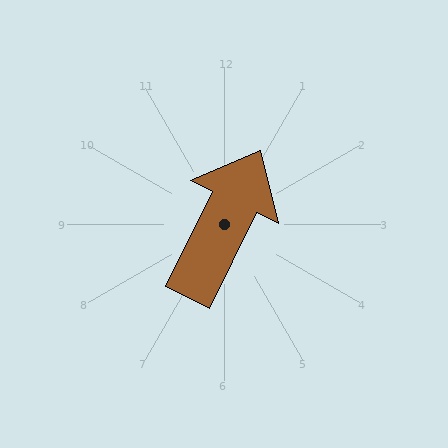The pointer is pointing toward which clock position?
Roughly 1 o'clock.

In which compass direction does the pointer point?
Northeast.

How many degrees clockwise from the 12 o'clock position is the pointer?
Approximately 26 degrees.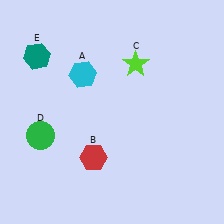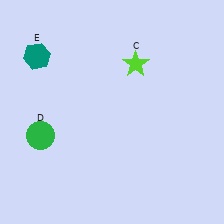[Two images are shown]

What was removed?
The red hexagon (B), the cyan hexagon (A) were removed in Image 2.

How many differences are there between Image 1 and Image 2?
There are 2 differences between the two images.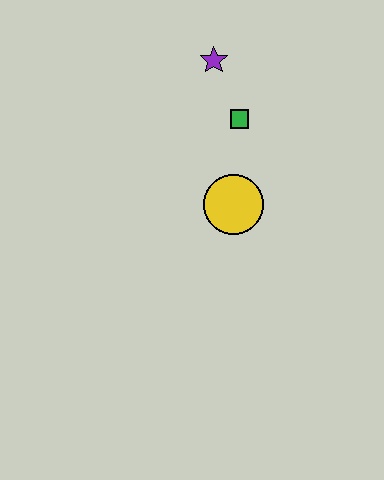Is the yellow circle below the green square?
Yes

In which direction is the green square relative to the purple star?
The green square is below the purple star.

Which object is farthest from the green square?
The yellow circle is farthest from the green square.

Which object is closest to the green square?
The purple star is closest to the green square.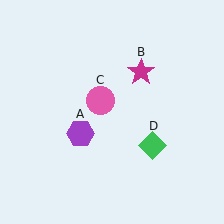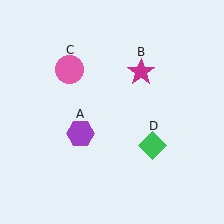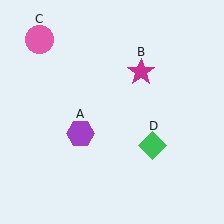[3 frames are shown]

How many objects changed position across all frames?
1 object changed position: pink circle (object C).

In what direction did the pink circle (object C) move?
The pink circle (object C) moved up and to the left.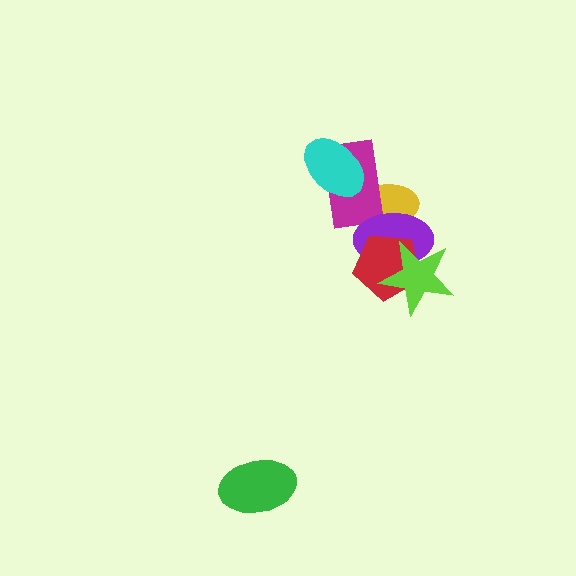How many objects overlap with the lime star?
2 objects overlap with the lime star.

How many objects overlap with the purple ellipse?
4 objects overlap with the purple ellipse.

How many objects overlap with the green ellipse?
0 objects overlap with the green ellipse.